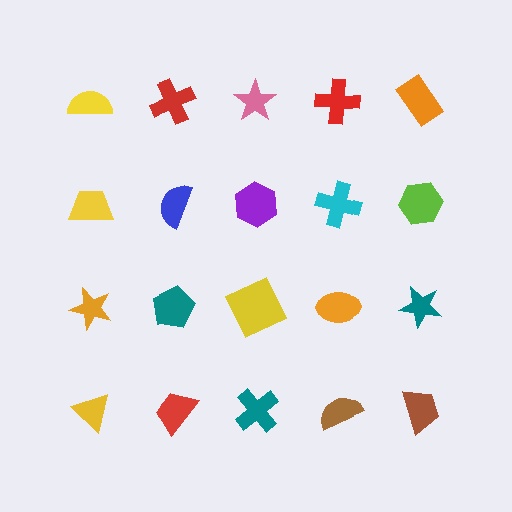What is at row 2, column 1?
A yellow trapezoid.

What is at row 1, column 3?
A pink star.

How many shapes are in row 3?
5 shapes.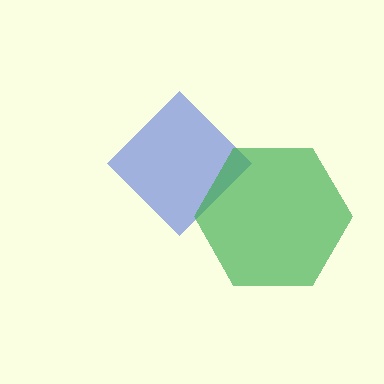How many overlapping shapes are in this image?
There are 2 overlapping shapes in the image.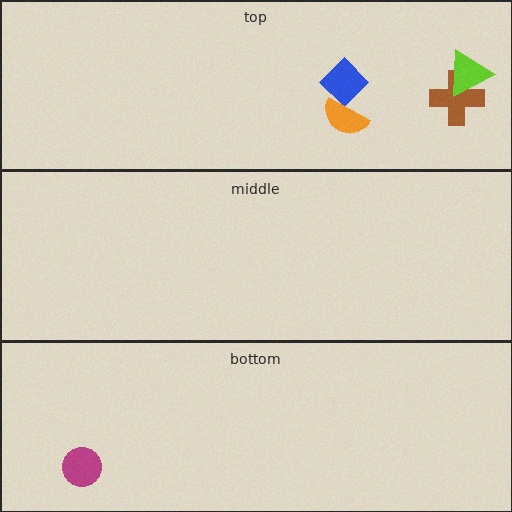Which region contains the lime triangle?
The top region.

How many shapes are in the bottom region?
1.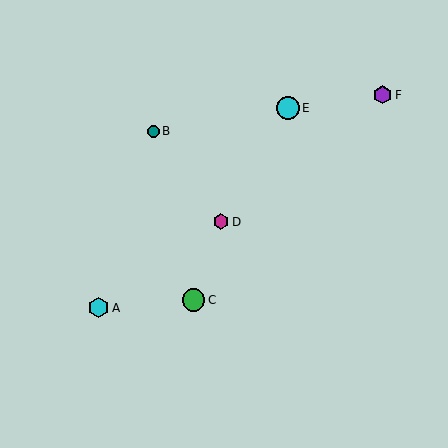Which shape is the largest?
The cyan circle (labeled E) is the largest.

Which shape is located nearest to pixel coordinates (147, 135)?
The teal circle (labeled B) at (153, 131) is nearest to that location.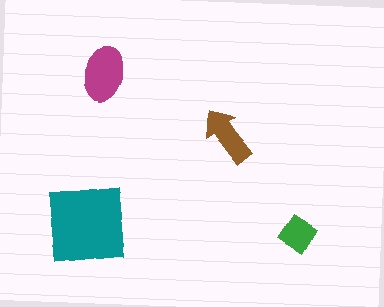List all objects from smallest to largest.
The green diamond, the brown arrow, the magenta ellipse, the teal square.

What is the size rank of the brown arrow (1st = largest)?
3rd.